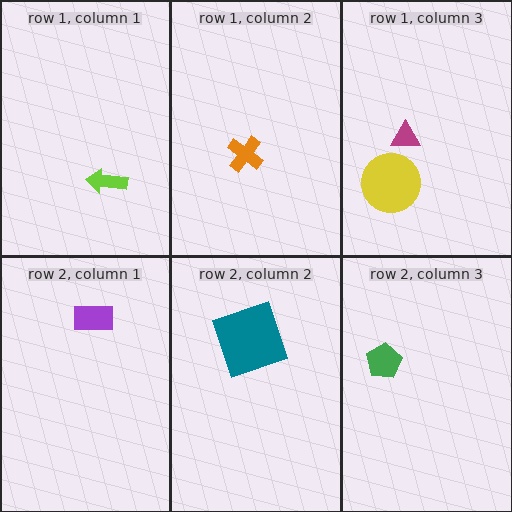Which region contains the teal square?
The row 2, column 2 region.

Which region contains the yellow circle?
The row 1, column 3 region.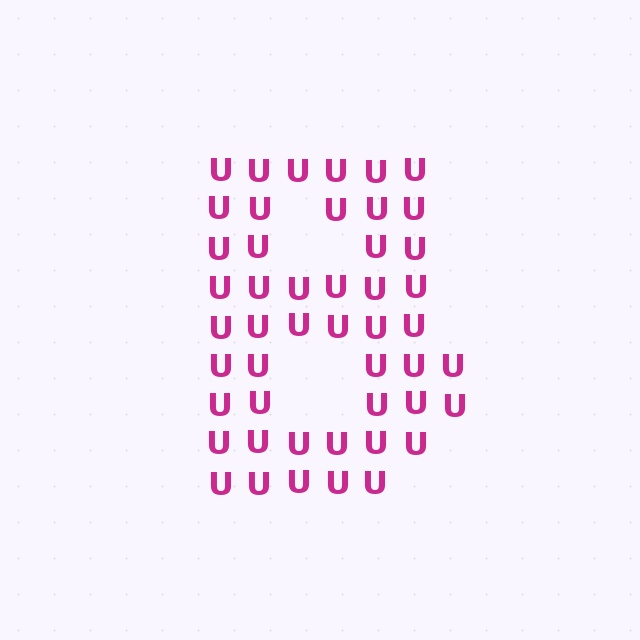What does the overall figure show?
The overall figure shows the letter B.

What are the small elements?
The small elements are letter U's.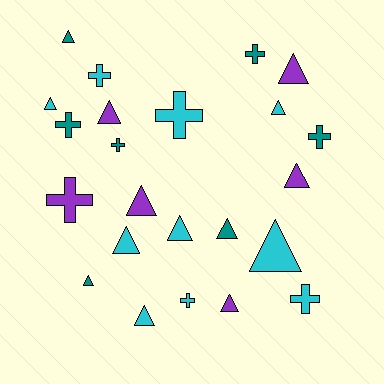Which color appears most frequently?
Cyan, with 10 objects.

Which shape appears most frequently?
Triangle, with 14 objects.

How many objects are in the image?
There are 23 objects.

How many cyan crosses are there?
There are 4 cyan crosses.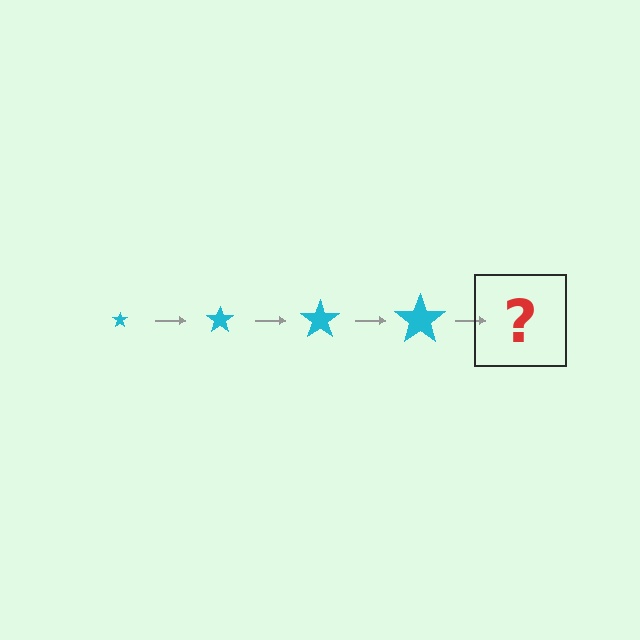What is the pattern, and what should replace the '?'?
The pattern is that the star gets progressively larger each step. The '?' should be a cyan star, larger than the previous one.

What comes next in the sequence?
The next element should be a cyan star, larger than the previous one.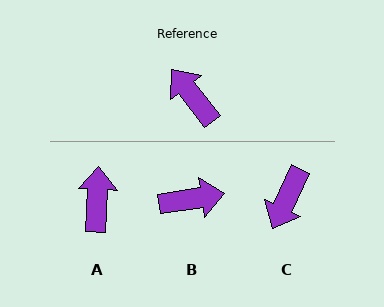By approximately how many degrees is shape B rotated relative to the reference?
Approximately 119 degrees clockwise.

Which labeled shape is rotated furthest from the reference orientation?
B, about 119 degrees away.